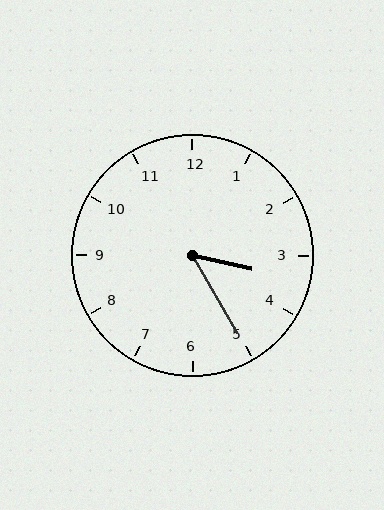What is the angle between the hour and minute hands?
Approximately 48 degrees.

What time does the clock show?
3:25.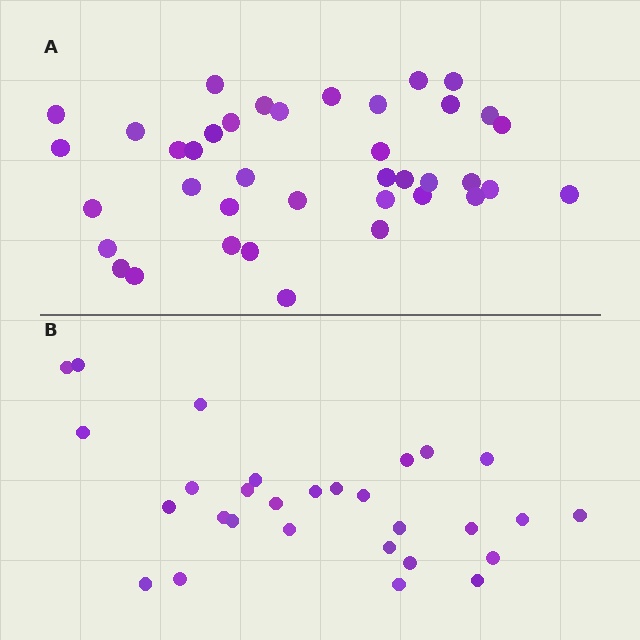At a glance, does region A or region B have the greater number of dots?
Region A (the top region) has more dots.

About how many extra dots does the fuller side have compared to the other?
Region A has roughly 10 or so more dots than region B.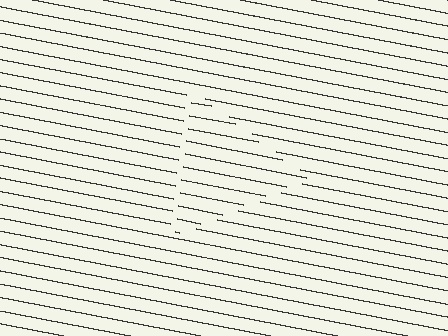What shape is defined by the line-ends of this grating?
An illusory triangle. The interior of the shape contains the same grating, shifted by half a period — the contour is defined by the phase discontinuity where line-ends from the inner and outer gratings abut.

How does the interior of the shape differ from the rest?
The interior of the shape contains the same grating, shifted by half a period — the contour is defined by the phase discontinuity where line-ends from the inner and outer gratings abut.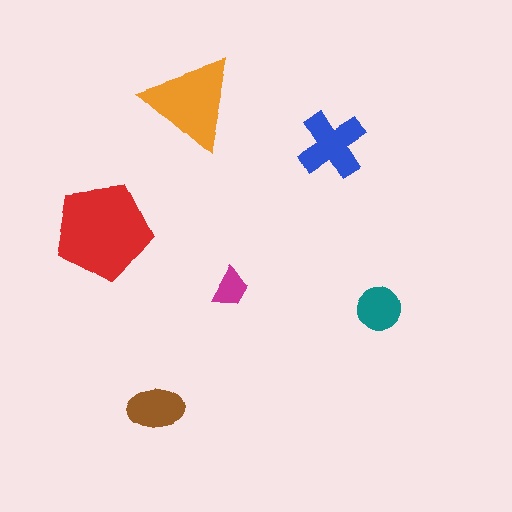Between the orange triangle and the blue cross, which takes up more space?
The orange triangle.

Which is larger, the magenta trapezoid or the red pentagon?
The red pentagon.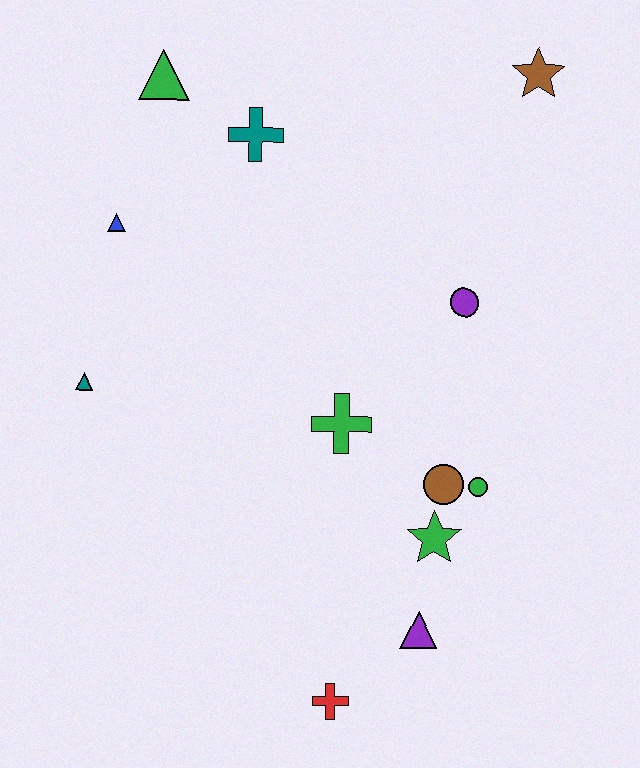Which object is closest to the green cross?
The brown circle is closest to the green cross.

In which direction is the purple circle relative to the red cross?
The purple circle is above the red cross.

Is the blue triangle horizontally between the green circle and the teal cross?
No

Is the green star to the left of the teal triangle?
No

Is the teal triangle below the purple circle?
Yes